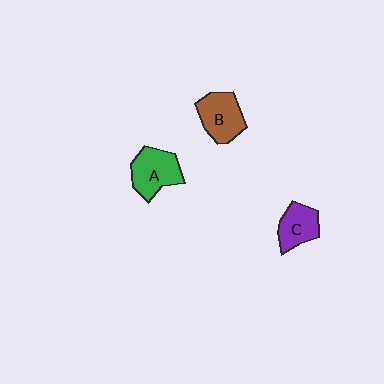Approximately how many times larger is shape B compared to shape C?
Approximately 1.2 times.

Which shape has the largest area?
Shape A (green).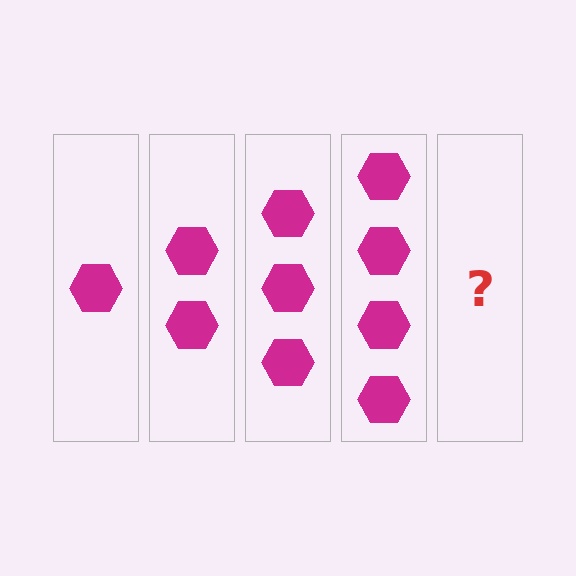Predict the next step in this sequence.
The next step is 5 hexagons.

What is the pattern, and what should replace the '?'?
The pattern is that each step adds one more hexagon. The '?' should be 5 hexagons.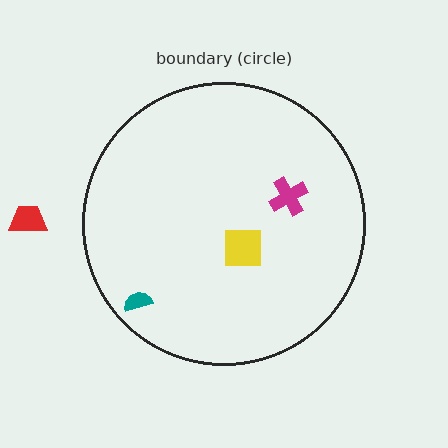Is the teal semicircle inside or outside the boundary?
Inside.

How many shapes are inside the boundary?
3 inside, 1 outside.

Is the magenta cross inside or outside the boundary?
Inside.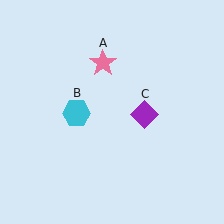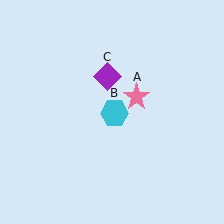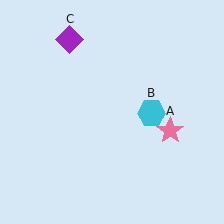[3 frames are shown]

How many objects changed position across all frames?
3 objects changed position: pink star (object A), cyan hexagon (object B), purple diamond (object C).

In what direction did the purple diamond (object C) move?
The purple diamond (object C) moved up and to the left.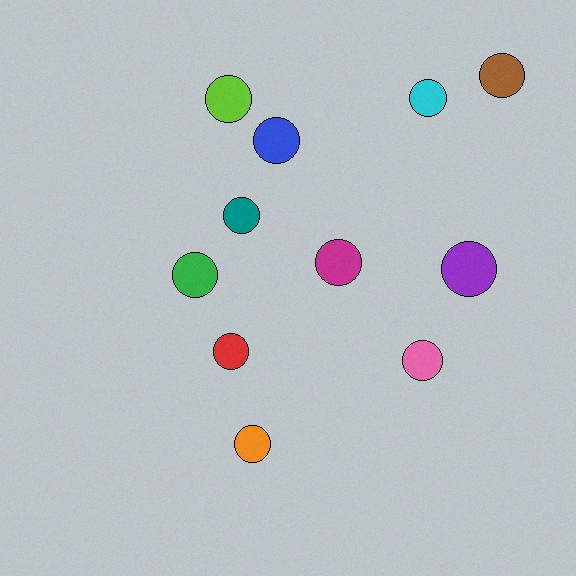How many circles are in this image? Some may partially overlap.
There are 11 circles.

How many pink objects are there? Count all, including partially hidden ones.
There is 1 pink object.